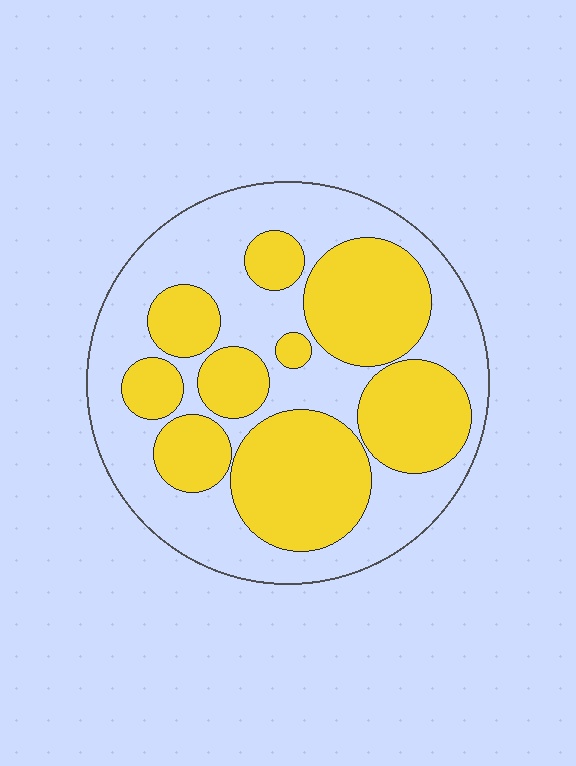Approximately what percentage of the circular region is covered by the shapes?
Approximately 45%.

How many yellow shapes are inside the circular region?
9.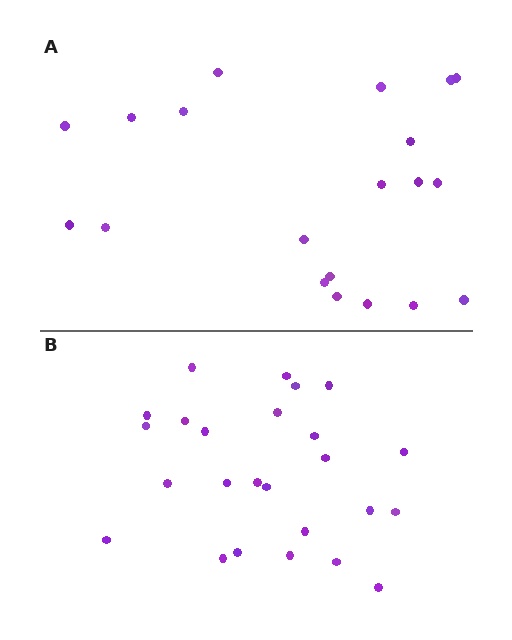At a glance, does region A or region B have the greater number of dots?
Region B (the bottom region) has more dots.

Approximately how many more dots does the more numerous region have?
Region B has about 5 more dots than region A.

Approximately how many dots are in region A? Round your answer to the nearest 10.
About 20 dots.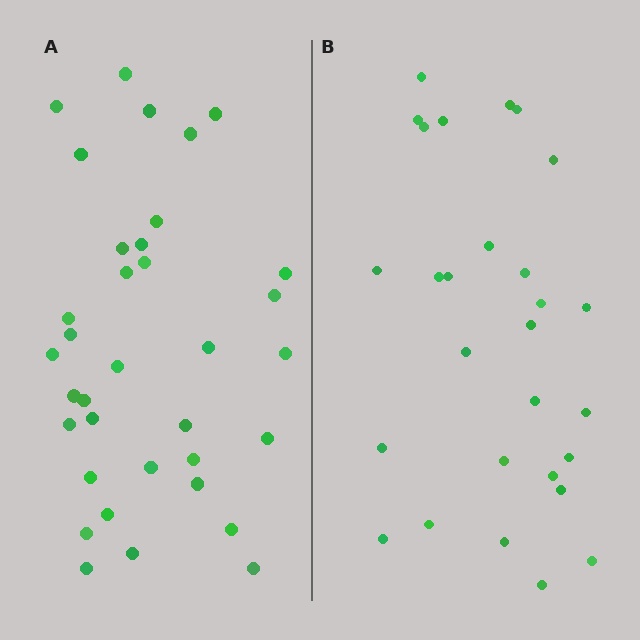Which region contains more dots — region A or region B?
Region A (the left region) has more dots.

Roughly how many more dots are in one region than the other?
Region A has roughly 8 or so more dots than region B.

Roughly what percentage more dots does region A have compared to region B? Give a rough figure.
About 25% more.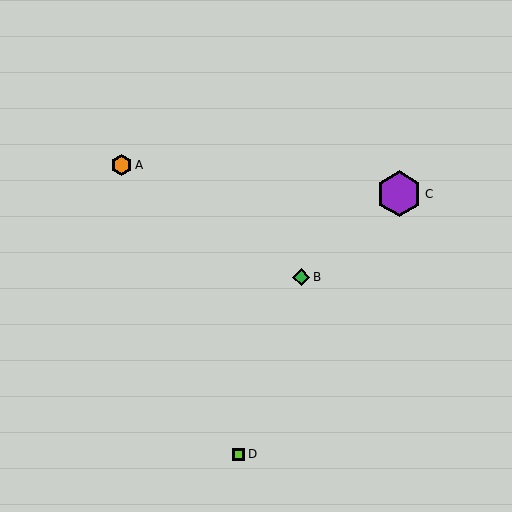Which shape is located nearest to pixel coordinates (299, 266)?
The green diamond (labeled B) at (301, 277) is nearest to that location.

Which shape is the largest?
The purple hexagon (labeled C) is the largest.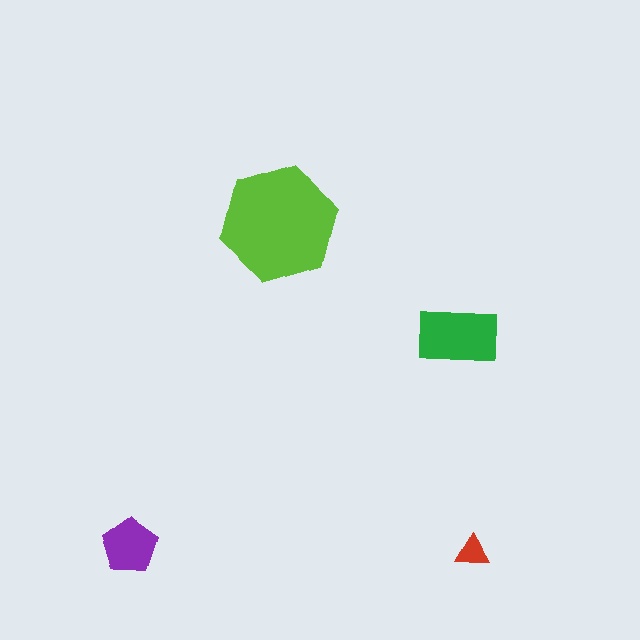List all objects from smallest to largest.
The red triangle, the purple pentagon, the green rectangle, the lime hexagon.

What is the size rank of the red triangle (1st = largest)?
4th.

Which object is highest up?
The lime hexagon is topmost.